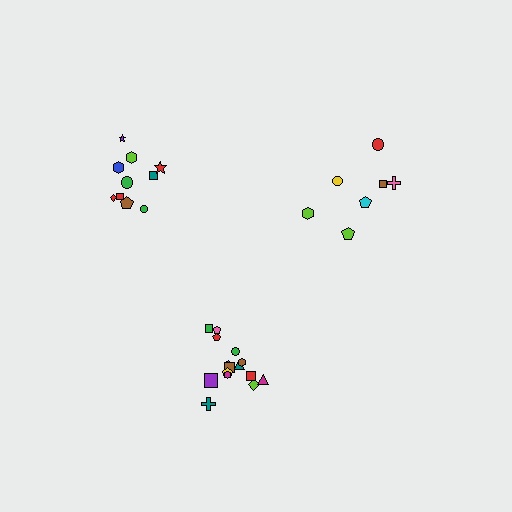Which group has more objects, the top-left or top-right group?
The top-left group.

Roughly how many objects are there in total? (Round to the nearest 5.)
Roughly 30 objects in total.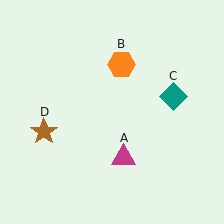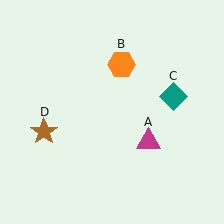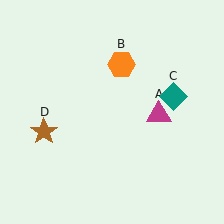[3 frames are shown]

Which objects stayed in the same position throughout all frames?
Orange hexagon (object B) and teal diamond (object C) and brown star (object D) remained stationary.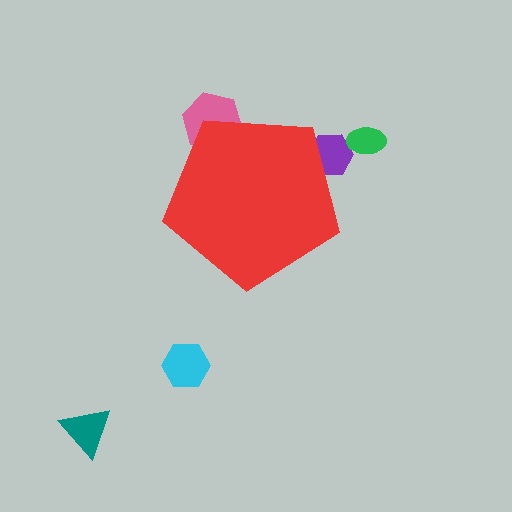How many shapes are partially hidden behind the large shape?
2 shapes are partially hidden.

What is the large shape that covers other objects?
A red pentagon.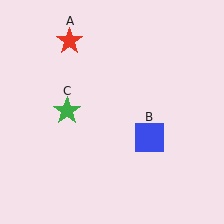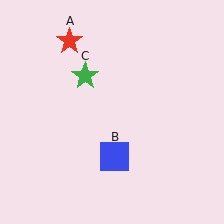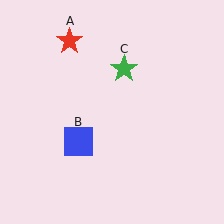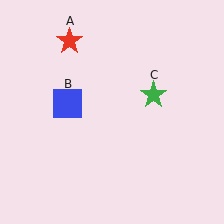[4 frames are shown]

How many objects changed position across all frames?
2 objects changed position: blue square (object B), green star (object C).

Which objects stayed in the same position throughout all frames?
Red star (object A) remained stationary.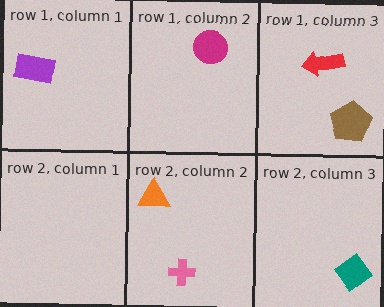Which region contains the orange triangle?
The row 2, column 2 region.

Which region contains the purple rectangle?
The row 1, column 1 region.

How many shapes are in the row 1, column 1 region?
1.